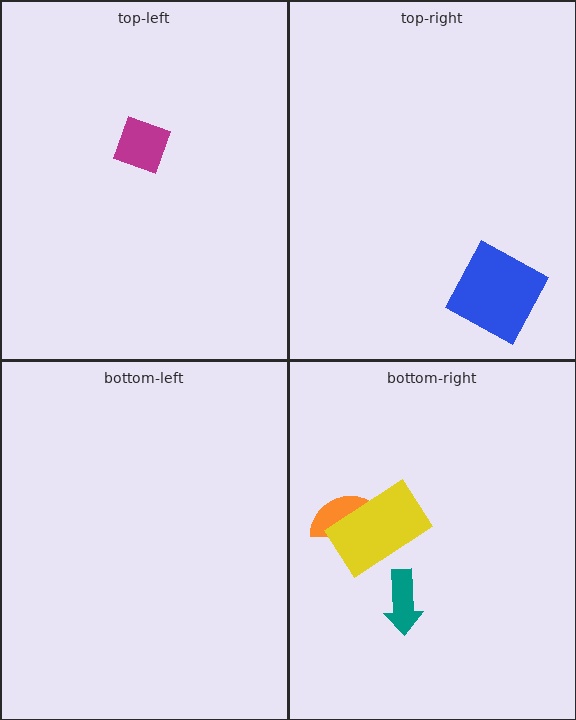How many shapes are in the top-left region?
1.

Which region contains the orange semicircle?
The bottom-right region.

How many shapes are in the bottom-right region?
3.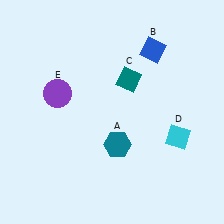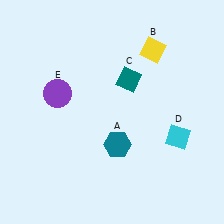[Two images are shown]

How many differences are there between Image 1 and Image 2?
There is 1 difference between the two images.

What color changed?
The diamond (B) changed from blue in Image 1 to yellow in Image 2.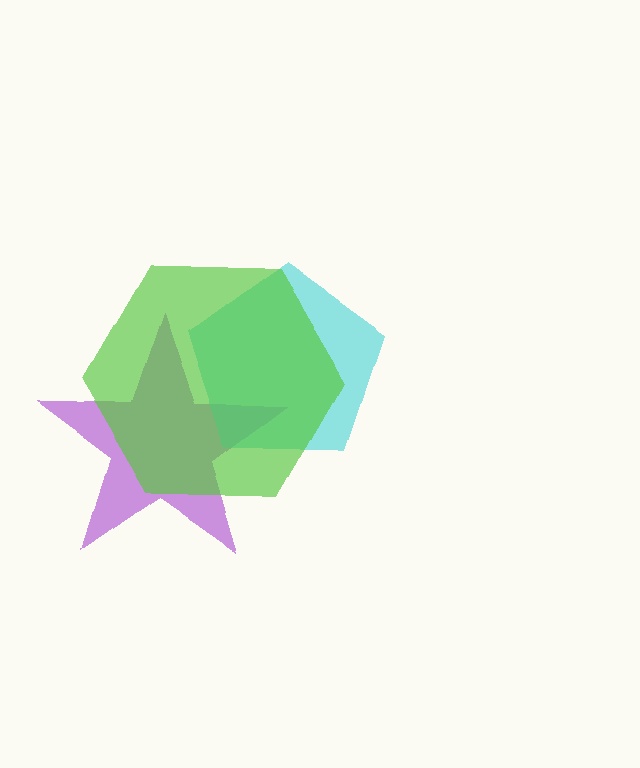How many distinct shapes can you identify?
There are 3 distinct shapes: a purple star, a cyan pentagon, a lime hexagon.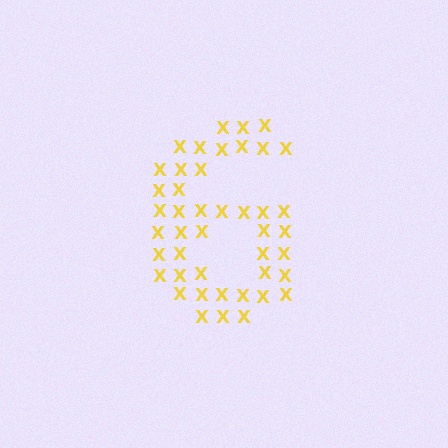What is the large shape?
The large shape is the digit 6.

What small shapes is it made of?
It is made of small letter X's.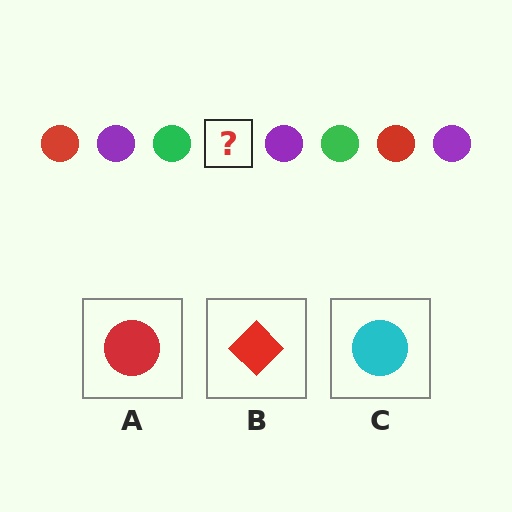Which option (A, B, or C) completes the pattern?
A.